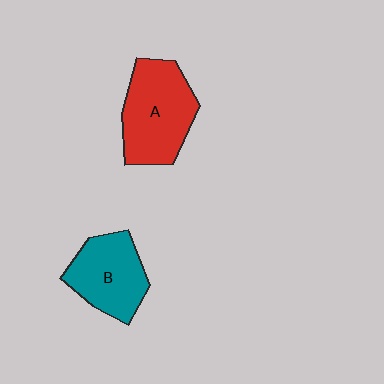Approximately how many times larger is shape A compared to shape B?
Approximately 1.2 times.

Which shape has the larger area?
Shape A (red).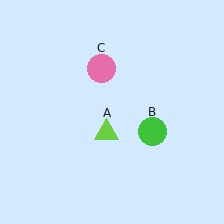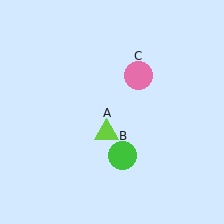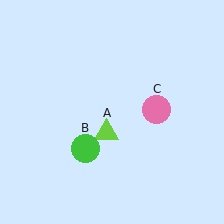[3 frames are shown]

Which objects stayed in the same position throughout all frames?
Lime triangle (object A) remained stationary.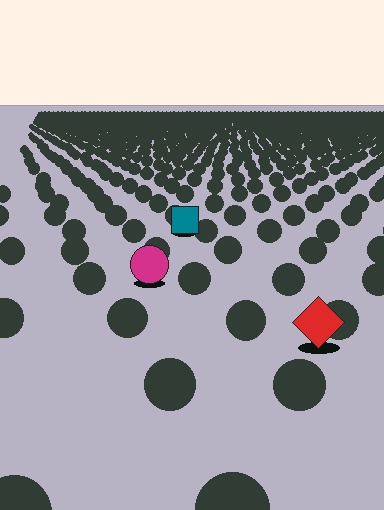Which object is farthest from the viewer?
The teal square is farthest from the viewer. It appears smaller and the ground texture around it is denser.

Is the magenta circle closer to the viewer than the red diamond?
No. The red diamond is closer — you can tell from the texture gradient: the ground texture is coarser near it.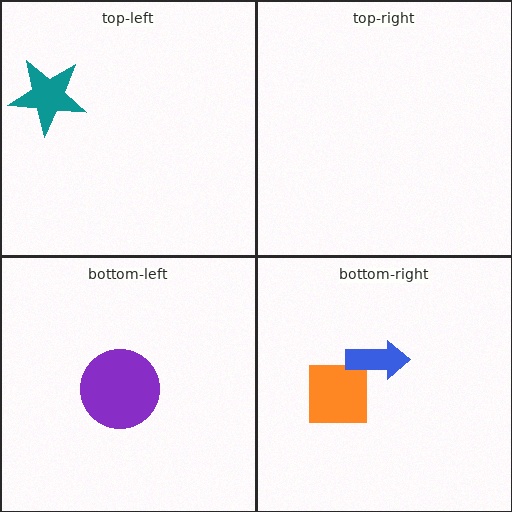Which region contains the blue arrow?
The bottom-right region.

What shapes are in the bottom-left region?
The purple circle.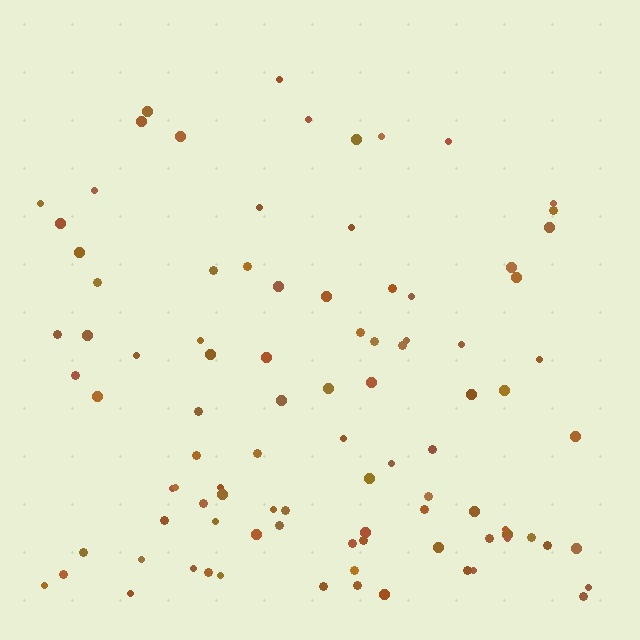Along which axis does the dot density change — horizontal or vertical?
Vertical.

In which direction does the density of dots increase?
From top to bottom, with the bottom side densest.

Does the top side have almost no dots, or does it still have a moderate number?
Still a moderate number, just noticeably fewer than the bottom.